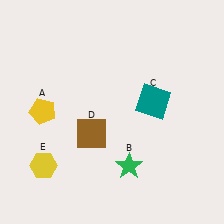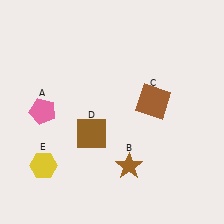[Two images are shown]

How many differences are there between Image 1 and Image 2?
There are 3 differences between the two images.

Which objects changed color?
A changed from yellow to pink. B changed from green to brown. C changed from teal to brown.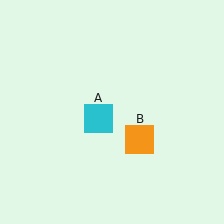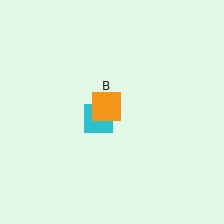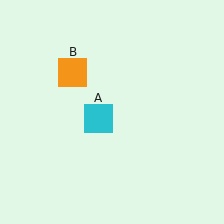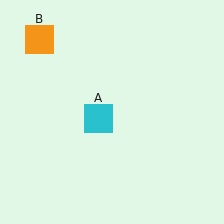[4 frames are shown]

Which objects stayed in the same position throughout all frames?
Cyan square (object A) remained stationary.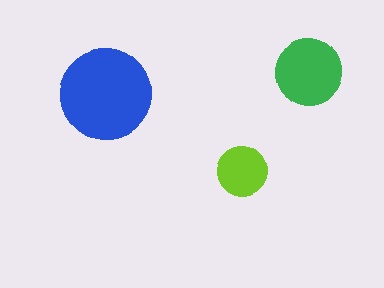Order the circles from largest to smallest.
the blue one, the green one, the lime one.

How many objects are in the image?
There are 3 objects in the image.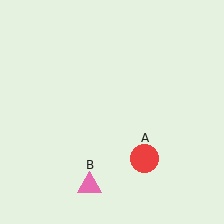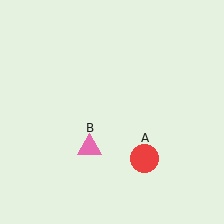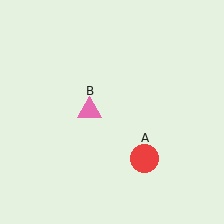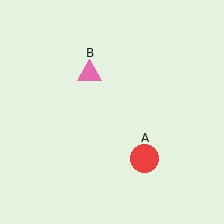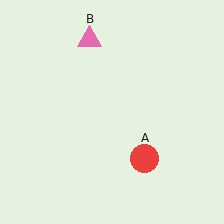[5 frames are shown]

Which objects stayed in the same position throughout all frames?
Red circle (object A) remained stationary.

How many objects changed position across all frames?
1 object changed position: pink triangle (object B).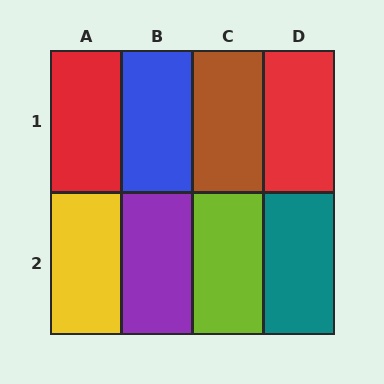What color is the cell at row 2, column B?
Purple.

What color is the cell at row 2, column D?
Teal.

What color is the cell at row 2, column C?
Lime.